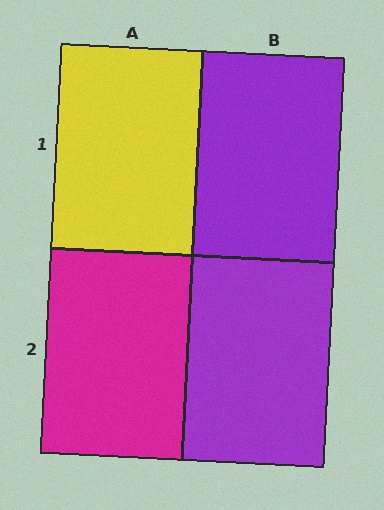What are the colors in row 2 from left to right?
Magenta, purple.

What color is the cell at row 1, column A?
Yellow.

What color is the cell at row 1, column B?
Purple.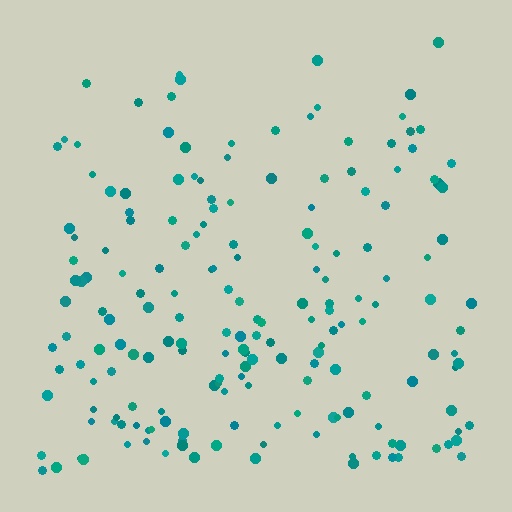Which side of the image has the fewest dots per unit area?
The top.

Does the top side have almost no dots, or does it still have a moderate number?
Still a moderate number, just noticeably fewer than the bottom.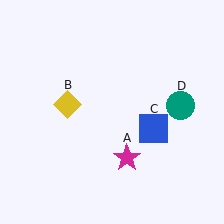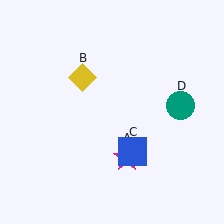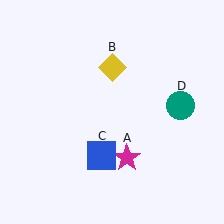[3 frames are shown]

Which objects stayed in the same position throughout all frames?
Magenta star (object A) and teal circle (object D) remained stationary.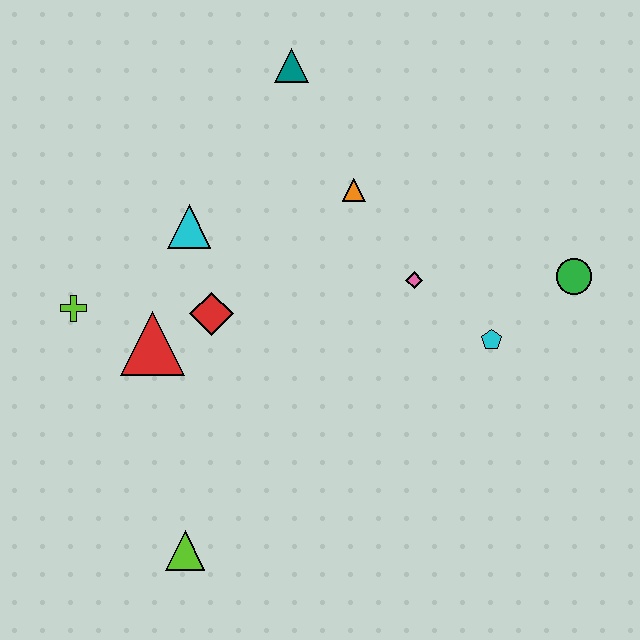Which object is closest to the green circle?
The cyan pentagon is closest to the green circle.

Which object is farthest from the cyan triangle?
The green circle is farthest from the cyan triangle.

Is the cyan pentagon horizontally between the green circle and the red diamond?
Yes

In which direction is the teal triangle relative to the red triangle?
The teal triangle is above the red triangle.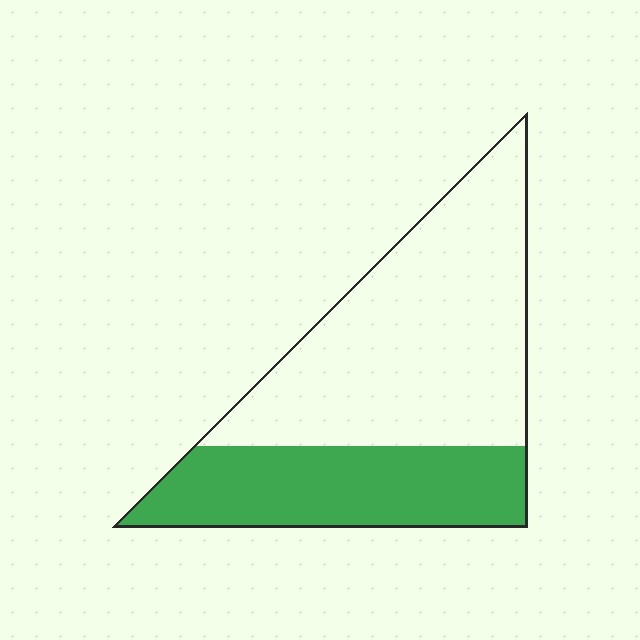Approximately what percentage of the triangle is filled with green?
Approximately 35%.